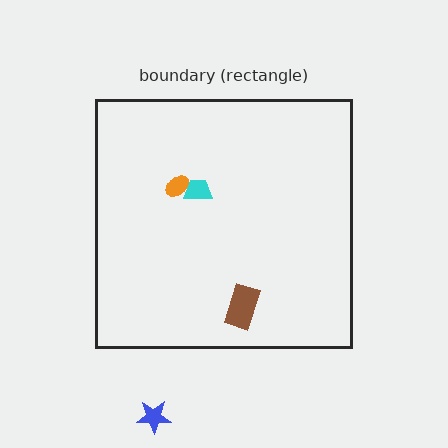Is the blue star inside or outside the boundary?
Outside.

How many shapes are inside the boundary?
3 inside, 1 outside.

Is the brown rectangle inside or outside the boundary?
Inside.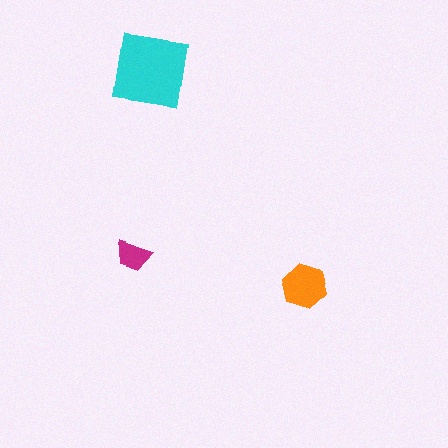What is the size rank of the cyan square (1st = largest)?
1st.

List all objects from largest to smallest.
The cyan square, the orange hexagon, the magenta trapezoid.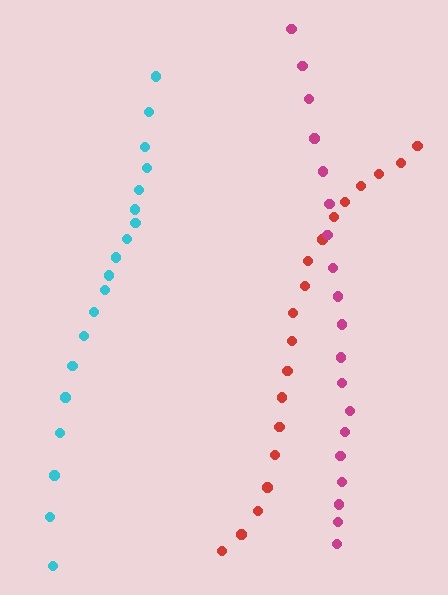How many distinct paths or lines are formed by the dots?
There are 3 distinct paths.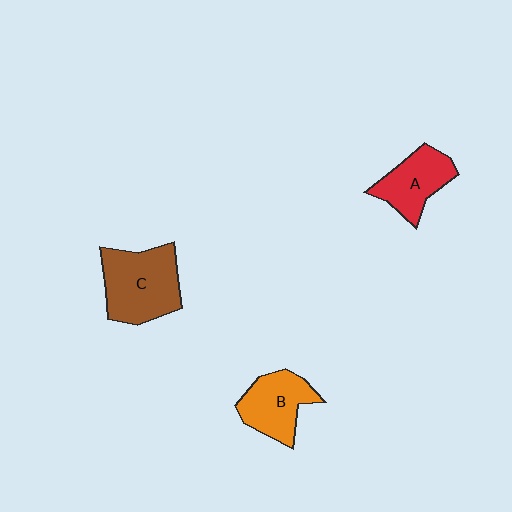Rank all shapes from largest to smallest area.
From largest to smallest: C (brown), B (orange), A (red).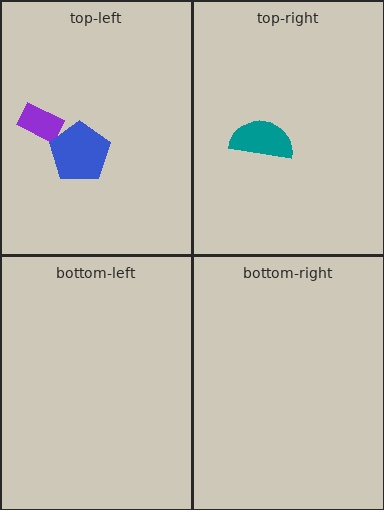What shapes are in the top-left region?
The purple rectangle, the blue pentagon.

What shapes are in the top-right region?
The teal semicircle.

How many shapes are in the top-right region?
1.